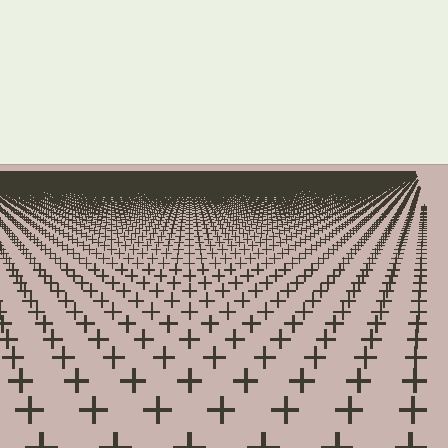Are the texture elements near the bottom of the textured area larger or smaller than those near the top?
Larger. Near the bottom, elements are closer to the viewer and appear at a bigger on-screen size.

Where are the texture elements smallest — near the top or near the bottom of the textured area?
Near the top.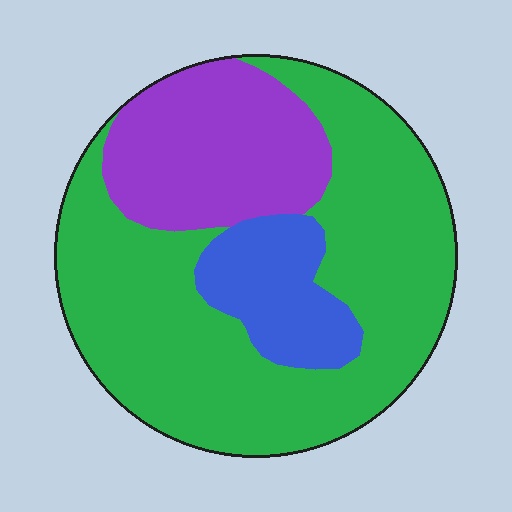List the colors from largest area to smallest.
From largest to smallest: green, purple, blue.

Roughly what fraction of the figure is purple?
Purple takes up between a sixth and a third of the figure.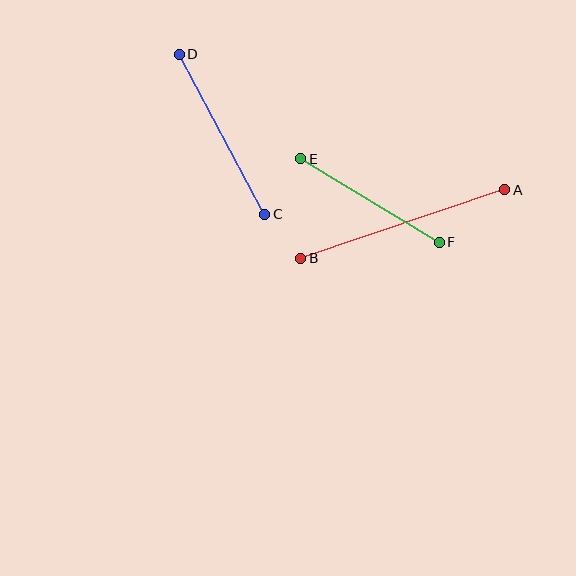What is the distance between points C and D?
The distance is approximately 182 pixels.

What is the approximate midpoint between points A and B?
The midpoint is at approximately (403, 224) pixels.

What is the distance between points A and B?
The distance is approximately 215 pixels.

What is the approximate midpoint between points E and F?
The midpoint is at approximately (370, 200) pixels.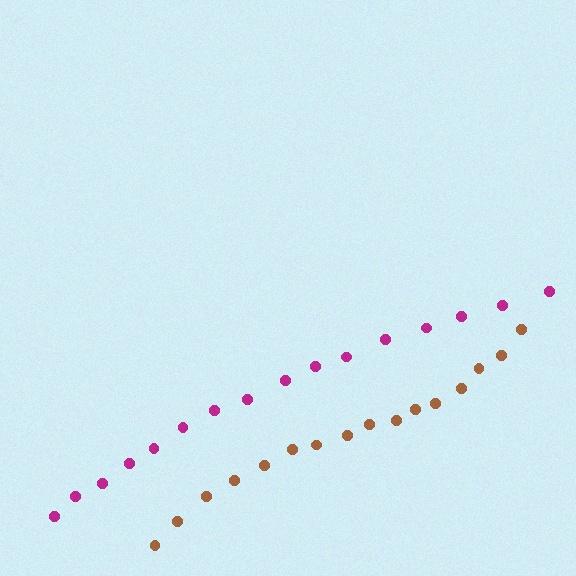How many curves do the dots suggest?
There are 2 distinct paths.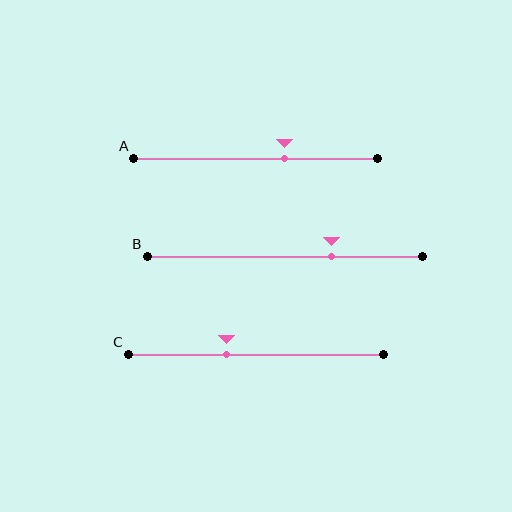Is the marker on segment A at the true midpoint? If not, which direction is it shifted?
No, the marker on segment A is shifted to the right by about 12% of the segment length.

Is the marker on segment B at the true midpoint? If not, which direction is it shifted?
No, the marker on segment B is shifted to the right by about 17% of the segment length.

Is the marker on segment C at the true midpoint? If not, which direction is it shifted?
No, the marker on segment C is shifted to the left by about 11% of the segment length.